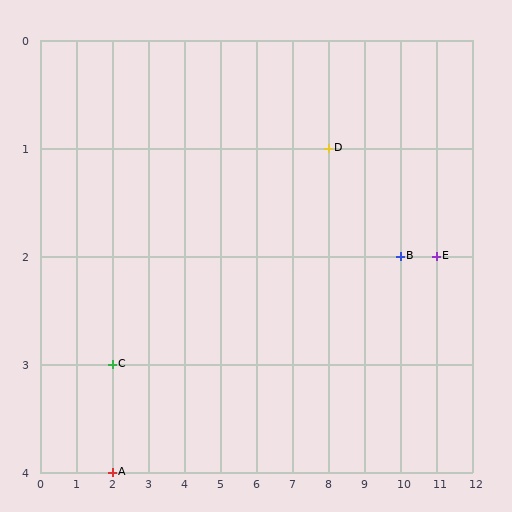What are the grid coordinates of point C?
Point C is at grid coordinates (2, 3).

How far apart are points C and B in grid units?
Points C and B are 8 columns and 1 row apart (about 8.1 grid units diagonally).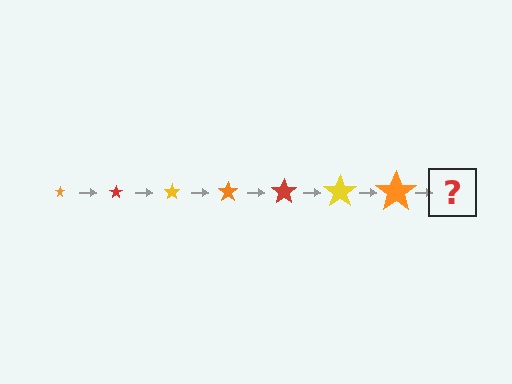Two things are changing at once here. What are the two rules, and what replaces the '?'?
The two rules are that the star grows larger each step and the color cycles through orange, red, and yellow. The '?' should be a red star, larger than the previous one.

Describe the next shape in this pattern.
It should be a red star, larger than the previous one.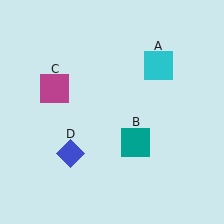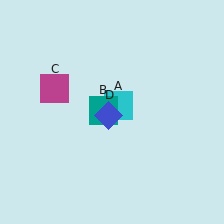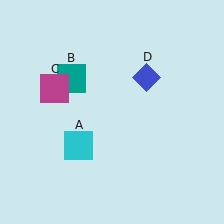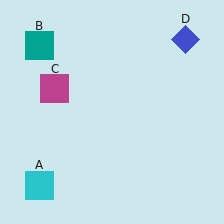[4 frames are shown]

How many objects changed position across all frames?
3 objects changed position: cyan square (object A), teal square (object B), blue diamond (object D).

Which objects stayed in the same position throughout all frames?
Magenta square (object C) remained stationary.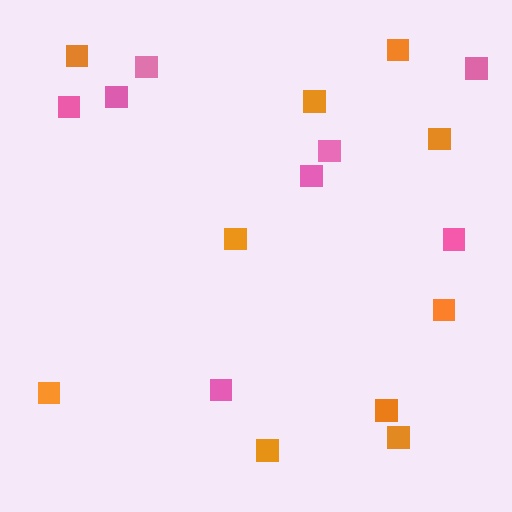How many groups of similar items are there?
There are 2 groups: one group of pink squares (8) and one group of orange squares (10).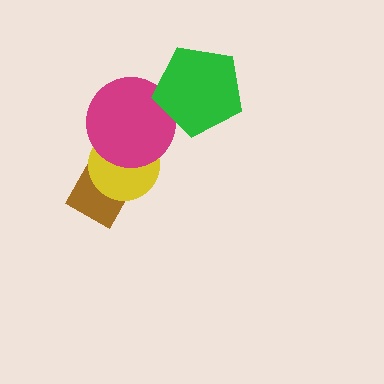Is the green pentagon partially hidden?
No, no other shape covers it.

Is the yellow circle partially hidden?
Yes, it is partially covered by another shape.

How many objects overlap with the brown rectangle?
2 objects overlap with the brown rectangle.